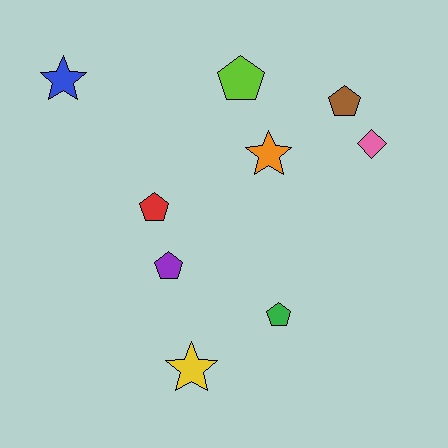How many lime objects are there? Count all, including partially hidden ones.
There is 1 lime object.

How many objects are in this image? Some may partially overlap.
There are 9 objects.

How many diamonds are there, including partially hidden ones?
There is 1 diamond.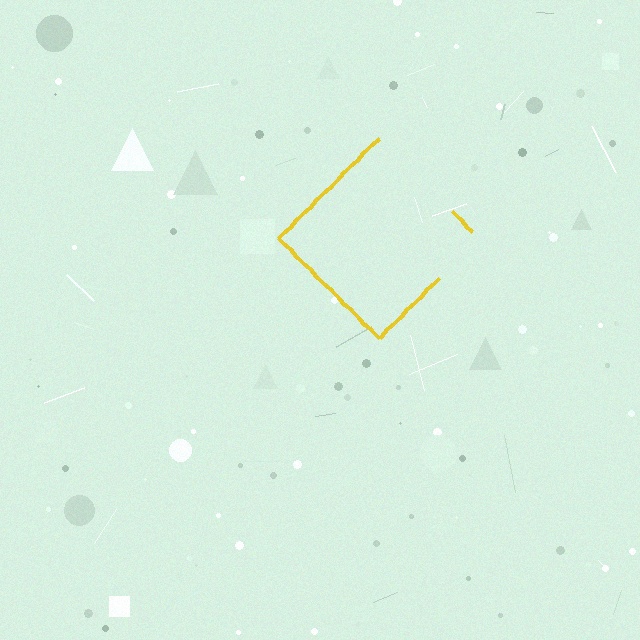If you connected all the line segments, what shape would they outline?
They would outline a diamond.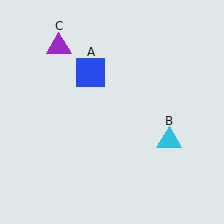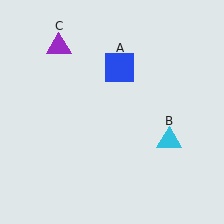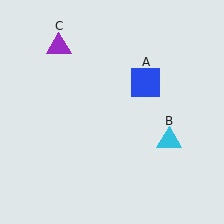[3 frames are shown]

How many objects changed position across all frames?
1 object changed position: blue square (object A).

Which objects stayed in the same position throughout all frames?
Cyan triangle (object B) and purple triangle (object C) remained stationary.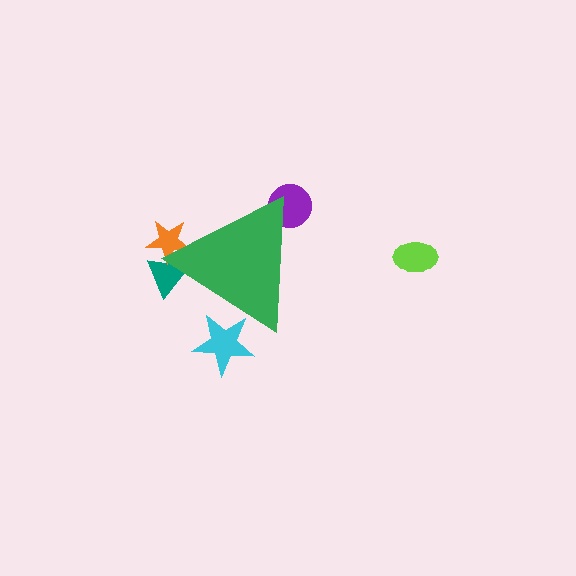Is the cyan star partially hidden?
Yes, the cyan star is partially hidden behind the green triangle.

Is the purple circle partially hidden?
Yes, the purple circle is partially hidden behind the green triangle.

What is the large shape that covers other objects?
A green triangle.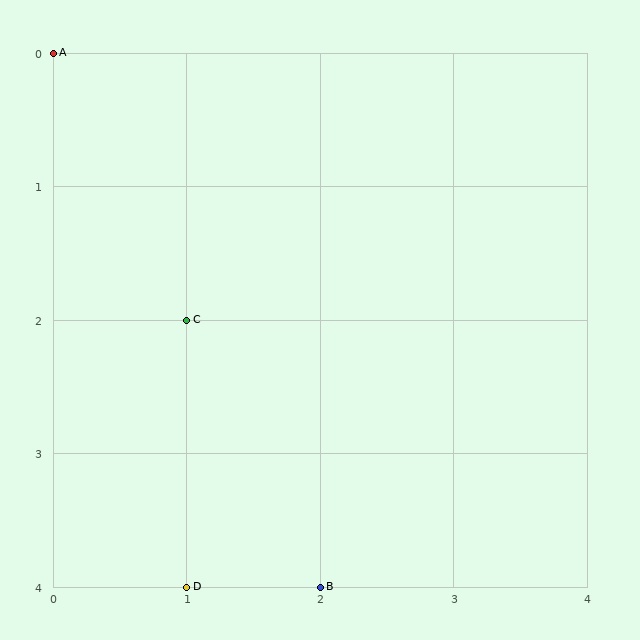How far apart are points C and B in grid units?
Points C and B are 1 column and 2 rows apart (about 2.2 grid units diagonally).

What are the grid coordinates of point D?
Point D is at grid coordinates (1, 4).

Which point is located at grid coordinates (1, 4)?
Point D is at (1, 4).